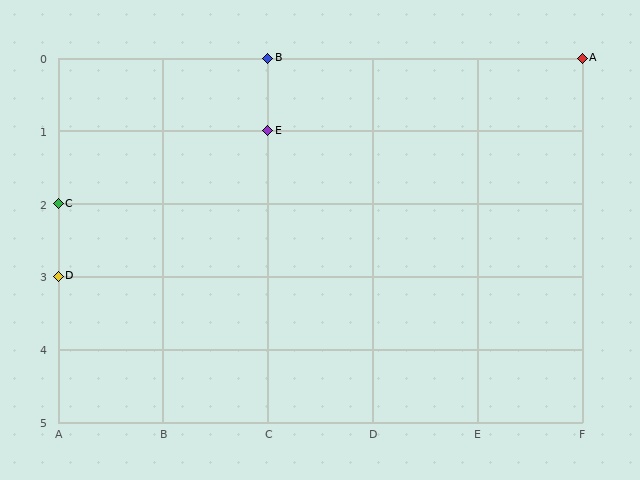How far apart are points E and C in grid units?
Points E and C are 2 columns and 1 row apart (about 2.2 grid units diagonally).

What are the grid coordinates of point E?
Point E is at grid coordinates (C, 1).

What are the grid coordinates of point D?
Point D is at grid coordinates (A, 3).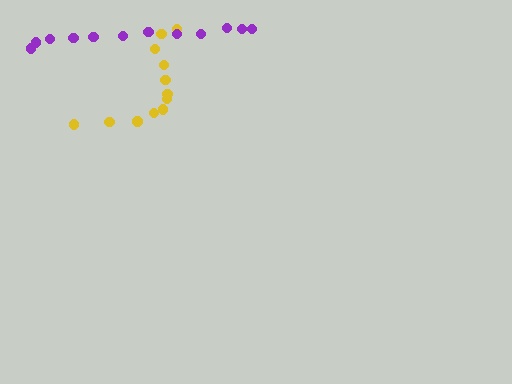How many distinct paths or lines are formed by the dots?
There are 2 distinct paths.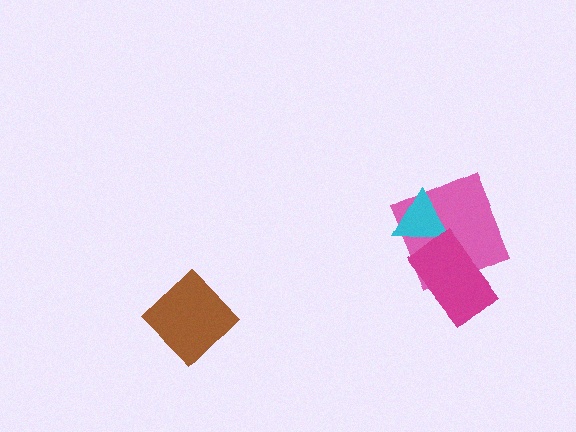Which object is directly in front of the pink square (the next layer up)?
The cyan triangle is directly in front of the pink square.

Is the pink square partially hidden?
Yes, it is partially covered by another shape.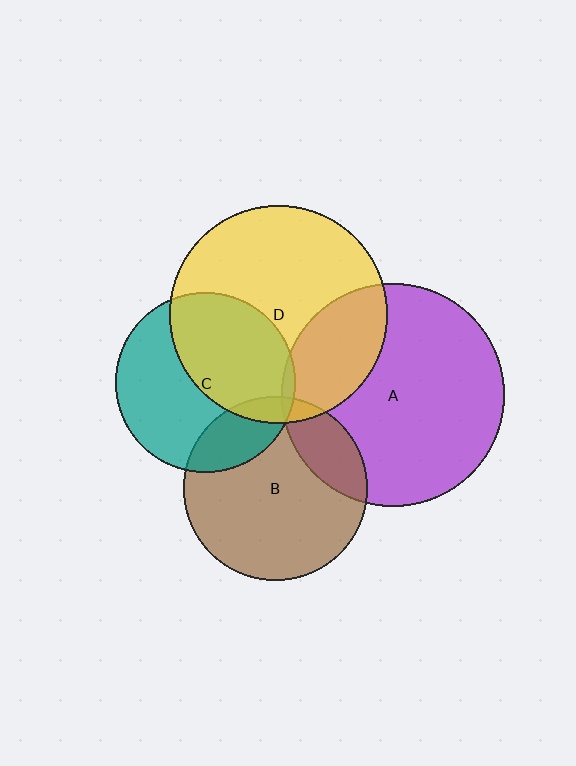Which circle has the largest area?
Circle A (purple).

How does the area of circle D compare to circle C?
Approximately 1.5 times.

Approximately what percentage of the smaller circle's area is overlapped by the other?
Approximately 25%.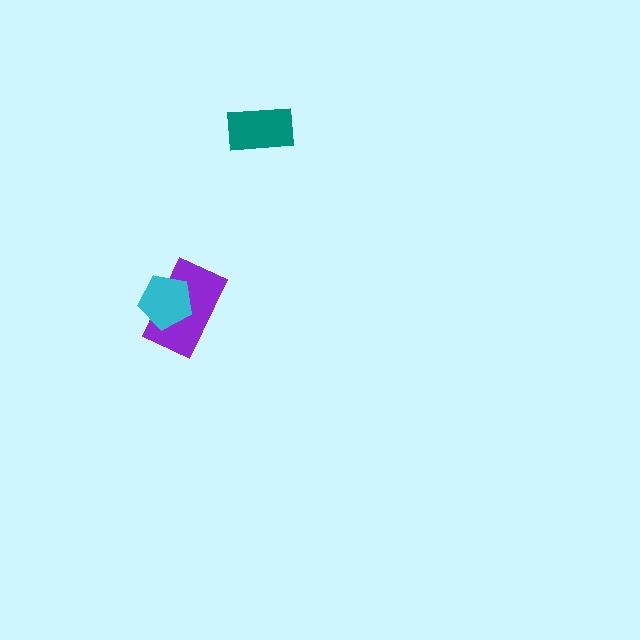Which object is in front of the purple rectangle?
The cyan pentagon is in front of the purple rectangle.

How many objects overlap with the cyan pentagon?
1 object overlaps with the cyan pentagon.